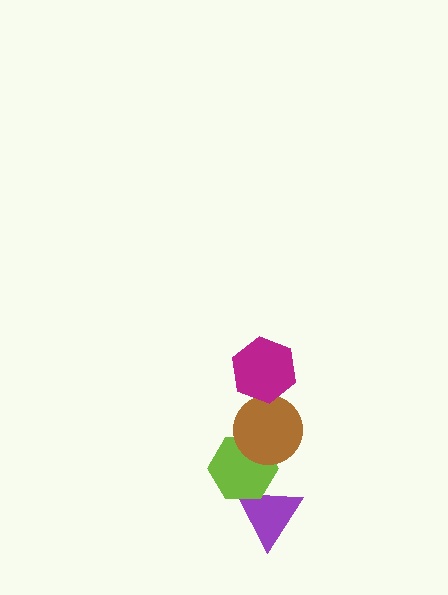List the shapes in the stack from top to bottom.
From top to bottom: the magenta hexagon, the brown circle, the lime hexagon, the purple triangle.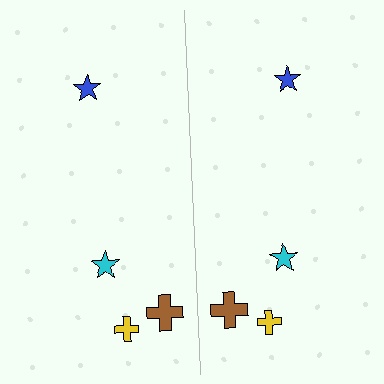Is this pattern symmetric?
Yes, this pattern has bilateral (reflection) symmetry.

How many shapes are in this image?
There are 8 shapes in this image.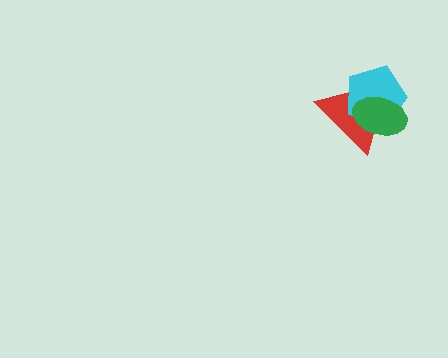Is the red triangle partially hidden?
Yes, it is partially covered by another shape.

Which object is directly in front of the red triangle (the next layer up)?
The cyan pentagon is directly in front of the red triangle.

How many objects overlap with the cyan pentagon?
2 objects overlap with the cyan pentagon.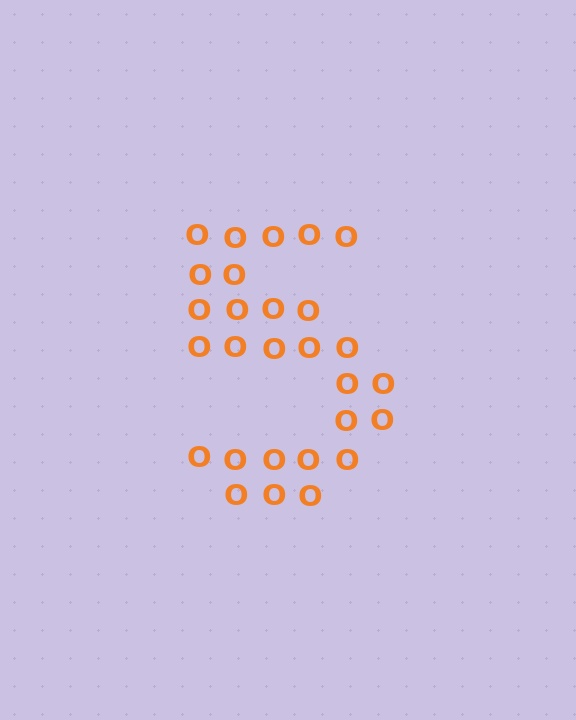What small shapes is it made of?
It is made of small letter O's.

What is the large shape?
The large shape is the digit 5.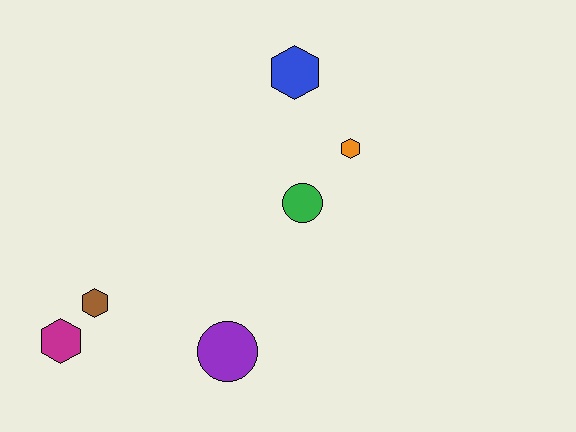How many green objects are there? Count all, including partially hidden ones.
There is 1 green object.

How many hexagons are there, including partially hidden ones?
There are 4 hexagons.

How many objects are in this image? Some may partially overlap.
There are 6 objects.